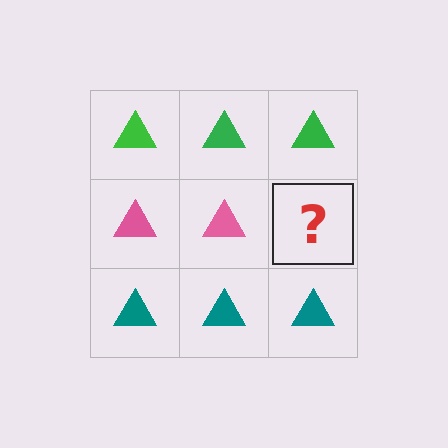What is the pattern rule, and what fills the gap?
The rule is that each row has a consistent color. The gap should be filled with a pink triangle.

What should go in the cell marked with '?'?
The missing cell should contain a pink triangle.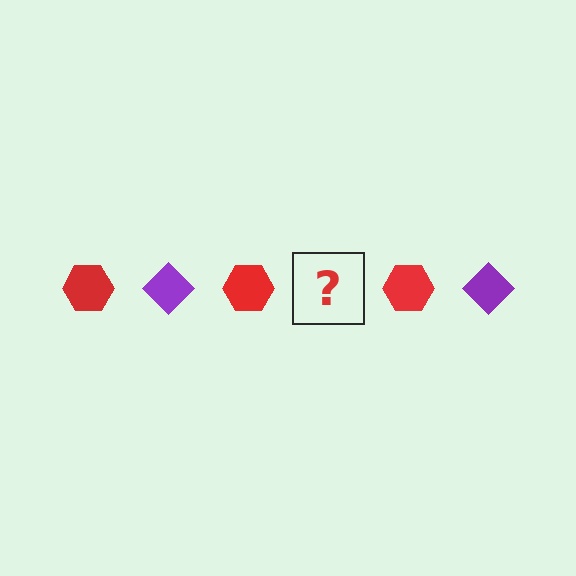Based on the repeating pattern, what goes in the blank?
The blank should be a purple diamond.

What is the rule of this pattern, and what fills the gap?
The rule is that the pattern alternates between red hexagon and purple diamond. The gap should be filled with a purple diamond.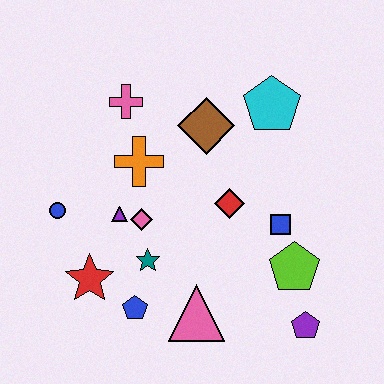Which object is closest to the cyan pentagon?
The brown diamond is closest to the cyan pentagon.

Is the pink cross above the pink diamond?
Yes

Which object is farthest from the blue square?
The blue circle is farthest from the blue square.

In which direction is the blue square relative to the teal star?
The blue square is to the right of the teal star.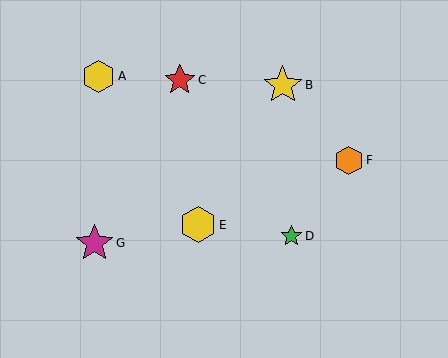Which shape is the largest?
The yellow star (labeled B) is the largest.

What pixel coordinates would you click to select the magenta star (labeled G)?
Click at (94, 243) to select the magenta star G.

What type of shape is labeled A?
Shape A is a yellow hexagon.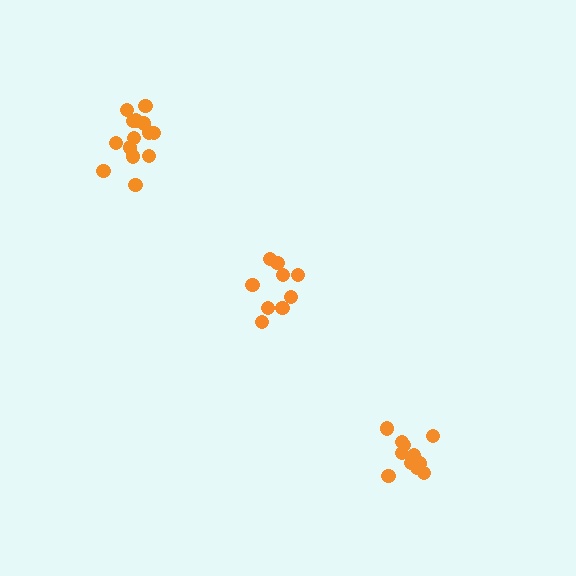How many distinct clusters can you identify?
There are 3 distinct clusters.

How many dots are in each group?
Group 1: 9 dots, Group 2: 11 dots, Group 3: 14 dots (34 total).